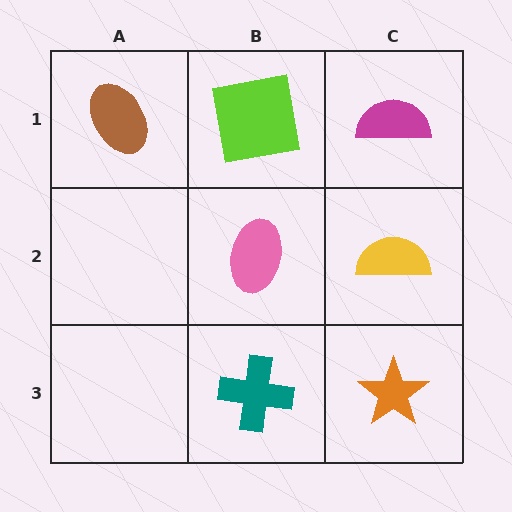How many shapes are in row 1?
3 shapes.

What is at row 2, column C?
A yellow semicircle.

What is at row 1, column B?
A lime square.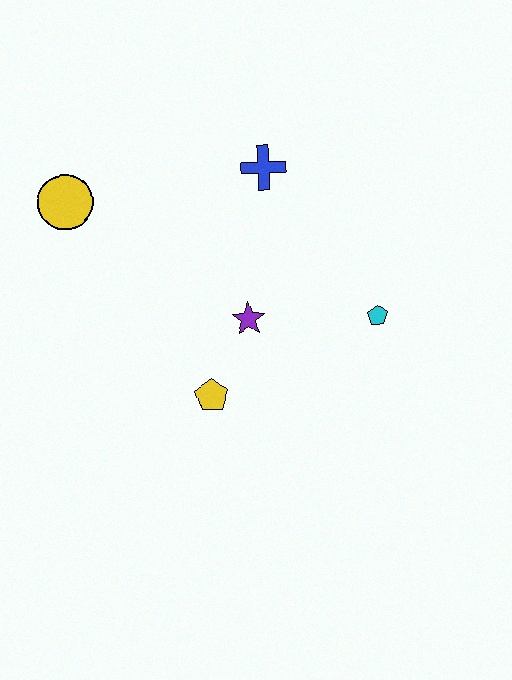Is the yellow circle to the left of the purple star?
Yes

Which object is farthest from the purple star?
The yellow circle is farthest from the purple star.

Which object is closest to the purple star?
The yellow pentagon is closest to the purple star.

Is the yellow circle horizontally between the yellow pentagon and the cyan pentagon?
No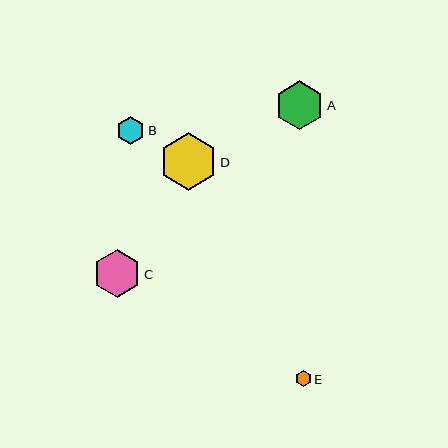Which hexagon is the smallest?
Hexagon E is the smallest with a size of approximately 16 pixels.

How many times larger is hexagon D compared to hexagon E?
Hexagon D is approximately 3.6 times the size of hexagon E.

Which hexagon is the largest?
Hexagon D is the largest with a size of approximately 57 pixels.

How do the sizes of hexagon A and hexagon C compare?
Hexagon A and hexagon C are approximately the same size.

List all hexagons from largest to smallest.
From largest to smallest: D, A, C, B, E.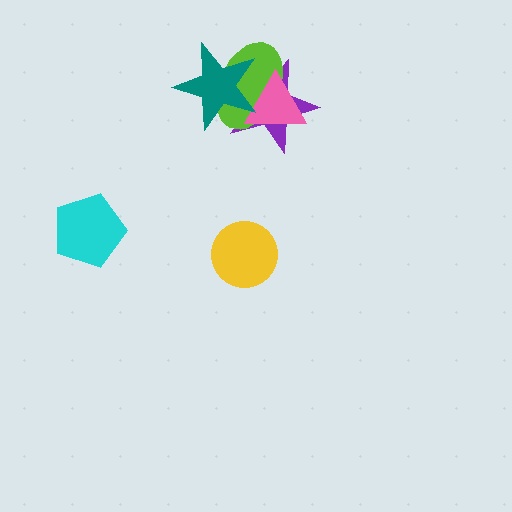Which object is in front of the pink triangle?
The teal star is in front of the pink triangle.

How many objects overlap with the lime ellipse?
3 objects overlap with the lime ellipse.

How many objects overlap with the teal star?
3 objects overlap with the teal star.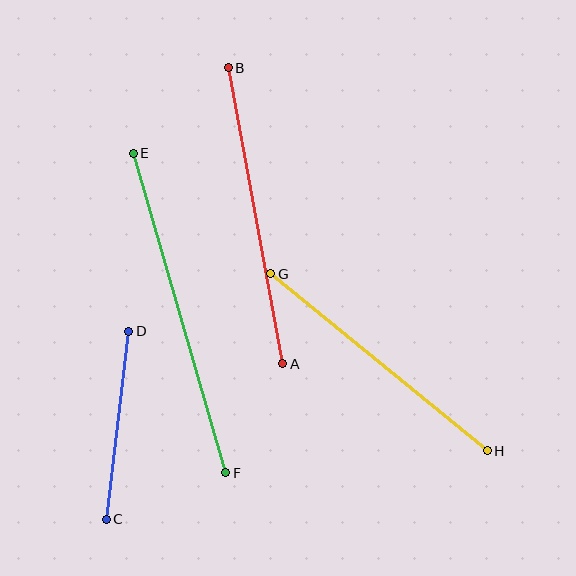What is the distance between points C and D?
The distance is approximately 189 pixels.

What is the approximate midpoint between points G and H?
The midpoint is at approximately (379, 362) pixels.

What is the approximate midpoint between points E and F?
The midpoint is at approximately (179, 313) pixels.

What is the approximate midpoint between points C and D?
The midpoint is at approximately (117, 425) pixels.